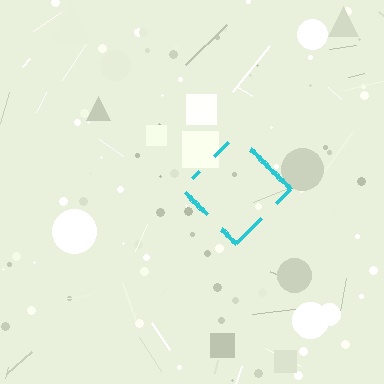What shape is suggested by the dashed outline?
The dashed outline suggests a diamond.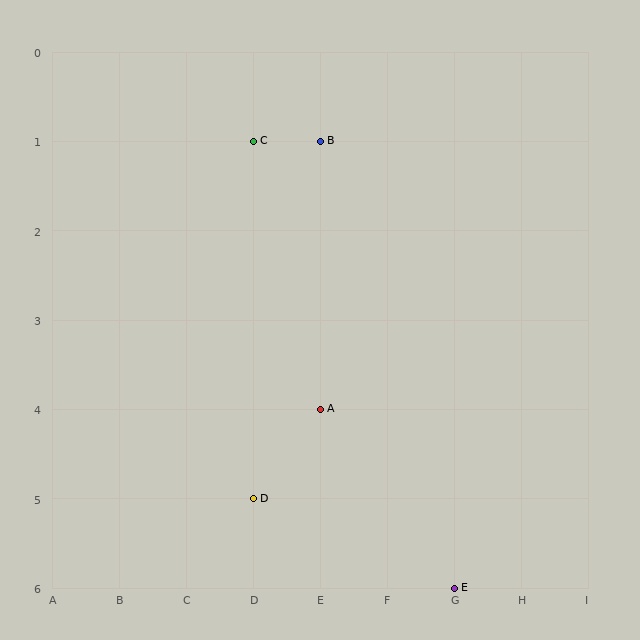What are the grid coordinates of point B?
Point B is at grid coordinates (E, 1).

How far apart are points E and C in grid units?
Points E and C are 3 columns and 5 rows apart (about 5.8 grid units diagonally).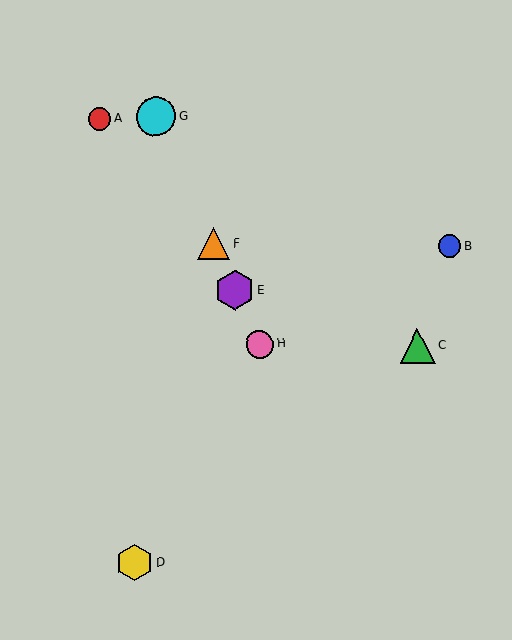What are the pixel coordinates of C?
Object C is at (418, 346).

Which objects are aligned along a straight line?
Objects E, F, G, H are aligned along a straight line.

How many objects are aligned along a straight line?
4 objects (E, F, G, H) are aligned along a straight line.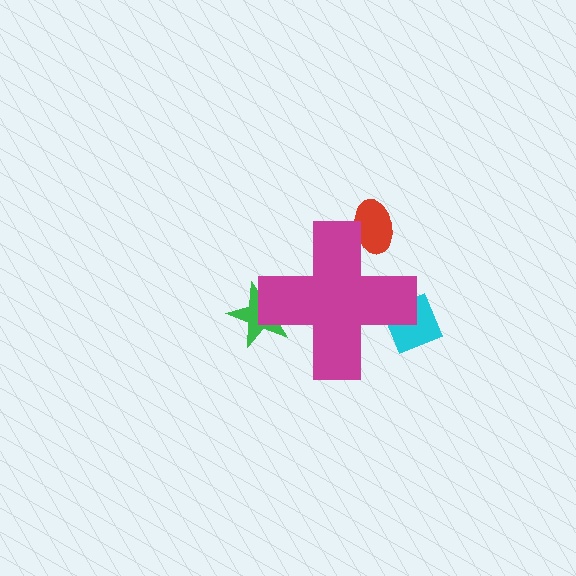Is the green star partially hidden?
Yes, the green star is partially hidden behind the magenta cross.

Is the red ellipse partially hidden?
Yes, the red ellipse is partially hidden behind the magenta cross.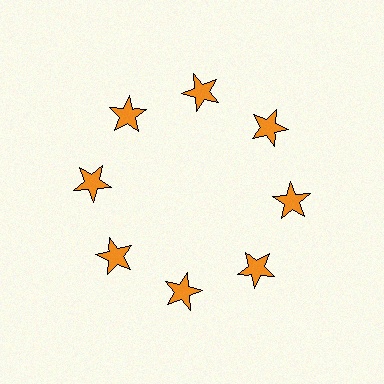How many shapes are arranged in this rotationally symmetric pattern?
There are 8 shapes, arranged in 8 groups of 1.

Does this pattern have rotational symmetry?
Yes, this pattern has 8-fold rotational symmetry. It looks the same after rotating 45 degrees around the center.